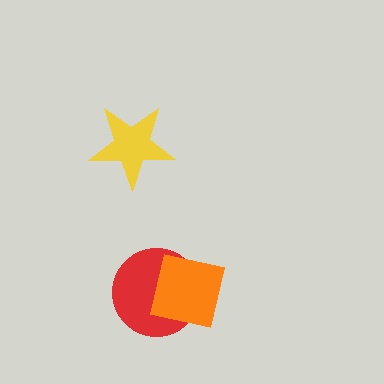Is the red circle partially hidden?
Yes, it is partially covered by another shape.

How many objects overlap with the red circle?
1 object overlaps with the red circle.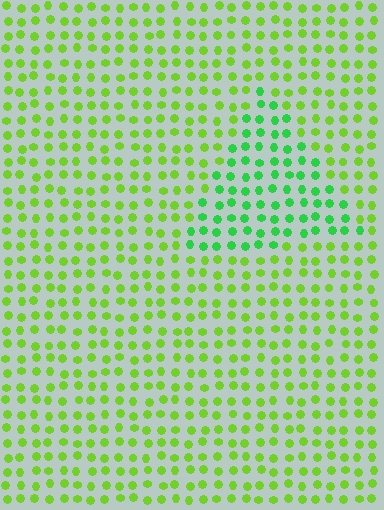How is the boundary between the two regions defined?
The boundary is defined purely by a slight shift in hue (about 35 degrees). Spacing, size, and orientation are identical on both sides.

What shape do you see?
I see a triangle.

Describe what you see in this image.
The image is filled with small lime elements in a uniform arrangement. A triangle-shaped region is visible where the elements are tinted to a slightly different hue, forming a subtle color boundary.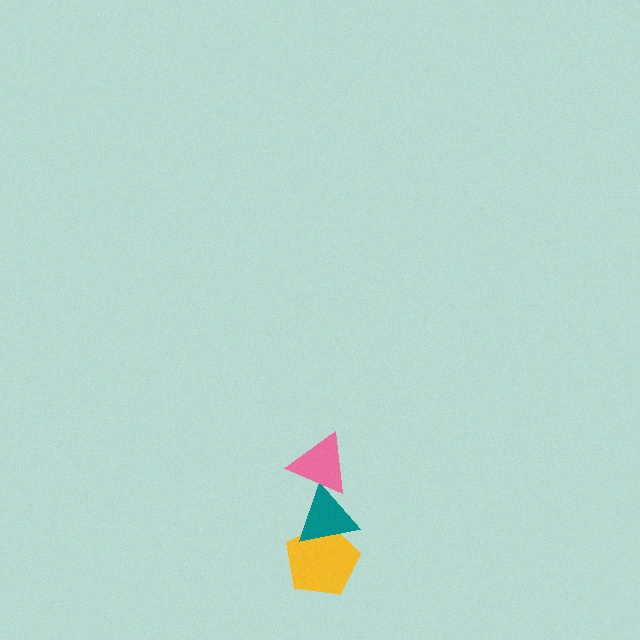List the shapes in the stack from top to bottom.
From top to bottom: the pink triangle, the teal triangle, the yellow pentagon.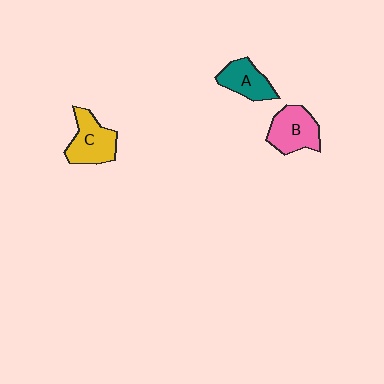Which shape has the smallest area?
Shape A (teal).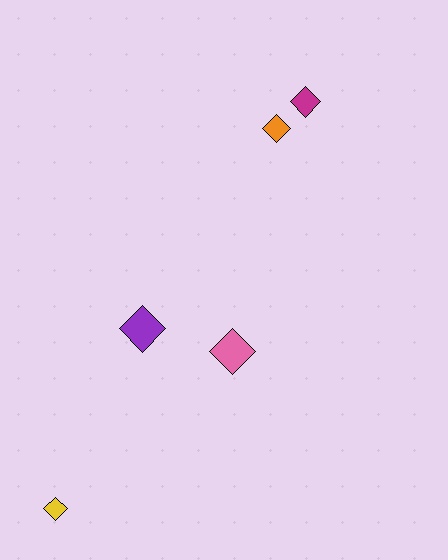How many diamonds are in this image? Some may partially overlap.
There are 5 diamonds.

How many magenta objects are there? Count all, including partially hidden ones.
There is 1 magenta object.